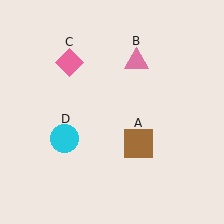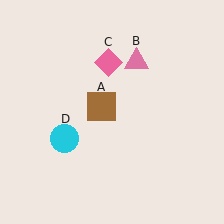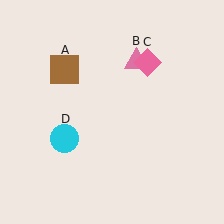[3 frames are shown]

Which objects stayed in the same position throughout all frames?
Pink triangle (object B) and cyan circle (object D) remained stationary.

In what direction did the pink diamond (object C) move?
The pink diamond (object C) moved right.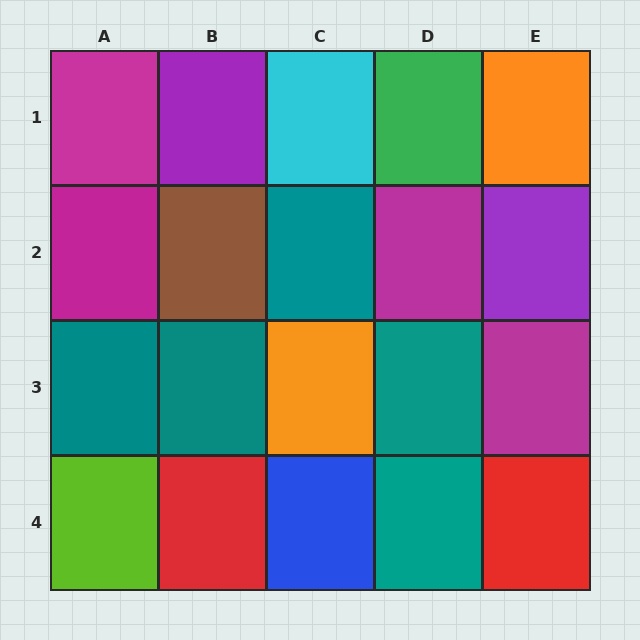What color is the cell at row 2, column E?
Purple.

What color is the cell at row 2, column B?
Brown.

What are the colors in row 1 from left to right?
Magenta, purple, cyan, green, orange.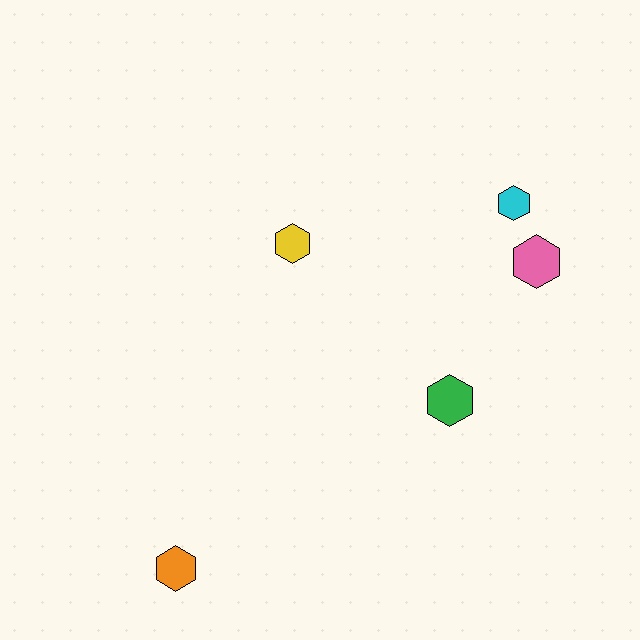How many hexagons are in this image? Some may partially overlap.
There are 5 hexagons.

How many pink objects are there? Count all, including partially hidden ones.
There is 1 pink object.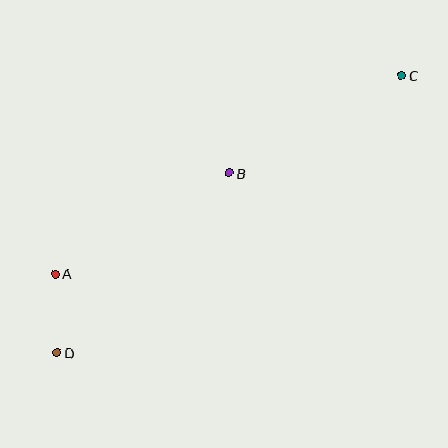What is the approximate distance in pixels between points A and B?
The distance between A and B is approximately 201 pixels.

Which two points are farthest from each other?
Points C and D are farthest from each other.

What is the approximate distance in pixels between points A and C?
The distance between A and C is approximately 399 pixels.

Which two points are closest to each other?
Points A and D are closest to each other.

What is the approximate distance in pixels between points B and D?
The distance between B and D is approximately 249 pixels.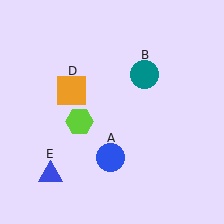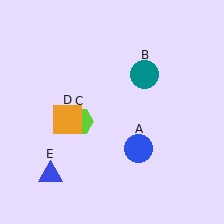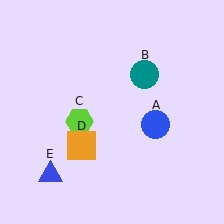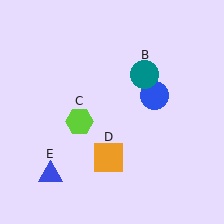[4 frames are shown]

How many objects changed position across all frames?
2 objects changed position: blue circle (object A), orange square (object D).